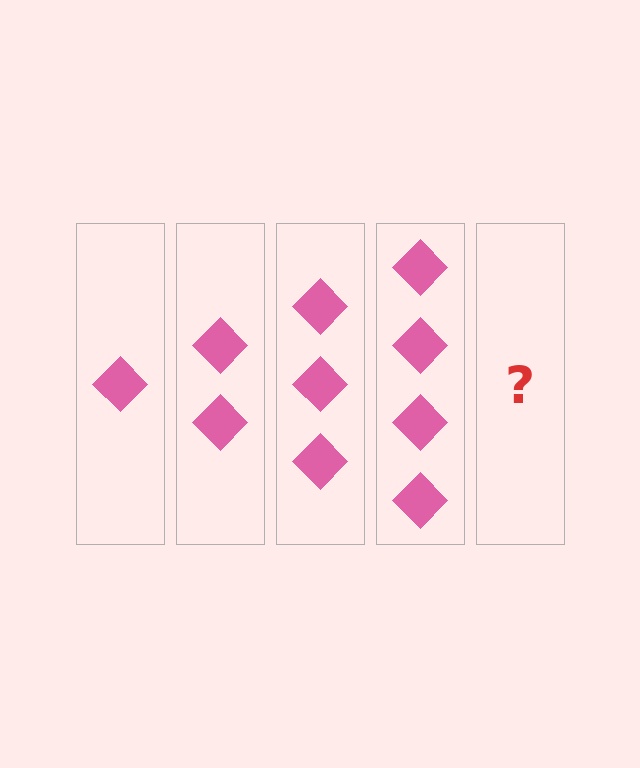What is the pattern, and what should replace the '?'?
The pattern is that each step adds one more diamond. The '?' should be 5 diamonds.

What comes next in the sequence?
The next element should be 5 diamonds.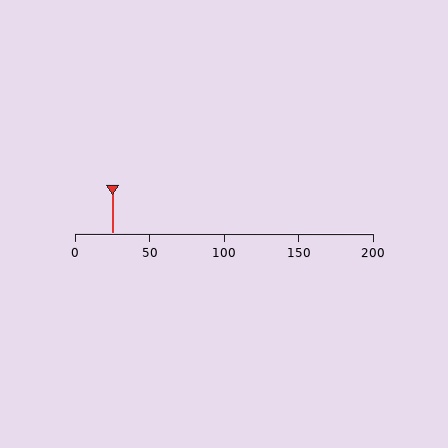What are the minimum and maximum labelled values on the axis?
The axis runs from 0 to 200.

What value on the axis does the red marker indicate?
The marker indicates approximately 25.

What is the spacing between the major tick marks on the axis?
The major ticks are spaced 50 apart.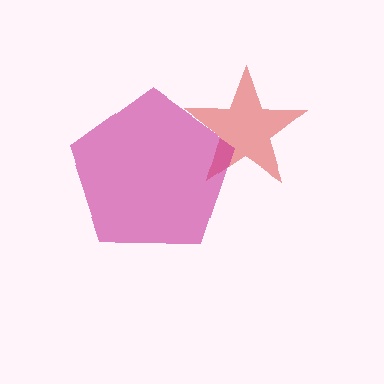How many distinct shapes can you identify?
There are 2 distinct shapes: a red star, a magenta pentagon.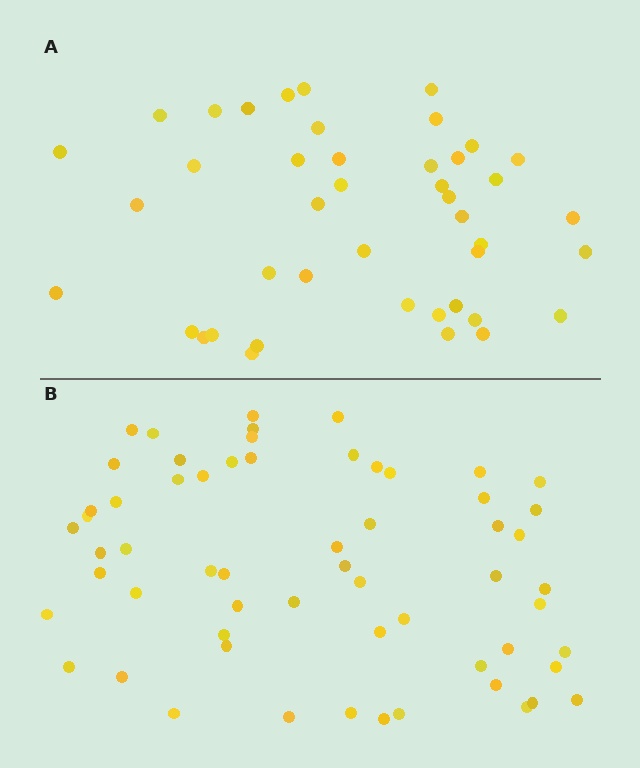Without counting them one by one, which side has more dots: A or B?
Region B (the bottom region) has more dots.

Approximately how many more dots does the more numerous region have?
Region B has approximately 15 more dots than region A.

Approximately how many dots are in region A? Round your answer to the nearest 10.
About 40 dots. (The exact count is 43, which rounds to 40.)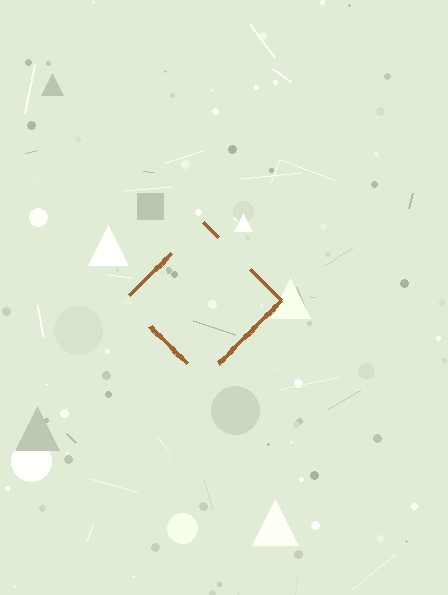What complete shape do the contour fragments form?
The contour fragments form a diamond.